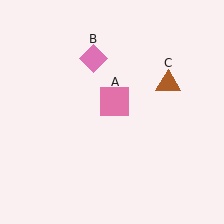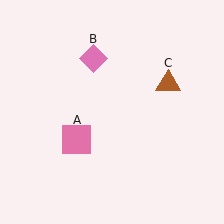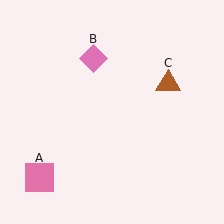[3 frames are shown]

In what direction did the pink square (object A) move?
The pink square (object A) moved down and to the left.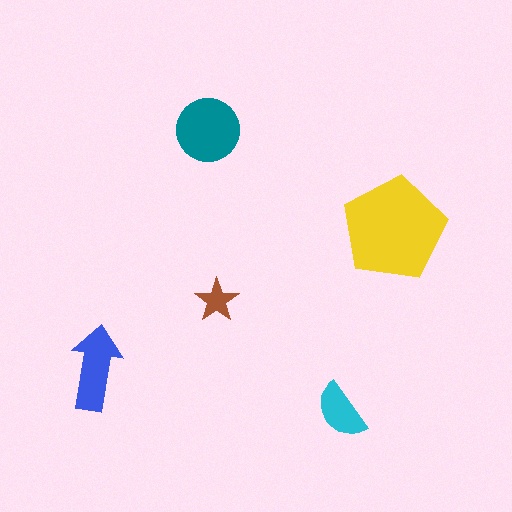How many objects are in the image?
There are 5 objects in the image.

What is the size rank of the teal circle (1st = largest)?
2nd.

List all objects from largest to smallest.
The yellow pentagon, the teal circle, the blue arrow, the cyan semicircle, the brown star.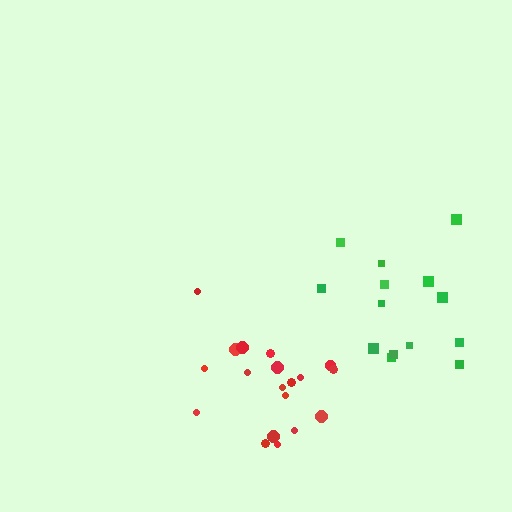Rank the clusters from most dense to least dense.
red, green.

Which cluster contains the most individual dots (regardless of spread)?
Red (19).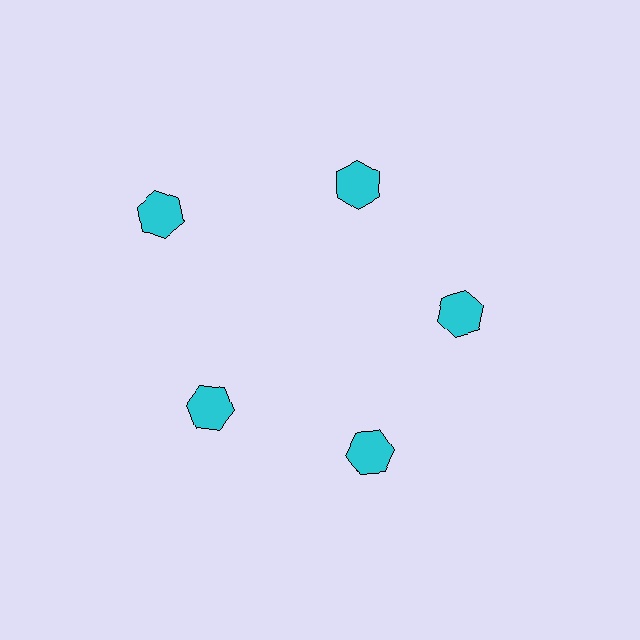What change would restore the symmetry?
The symmetry would be restored by moving it inward, back onto the ring so that all 5 hexagons sit at equal angles and equal distance from the center.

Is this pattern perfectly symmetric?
No. The 5 cyan hexagons are arranged in a ring, but one element near the 10 o'clock position is pushed outward from the center, breaking the 5-fold rotational symmetry.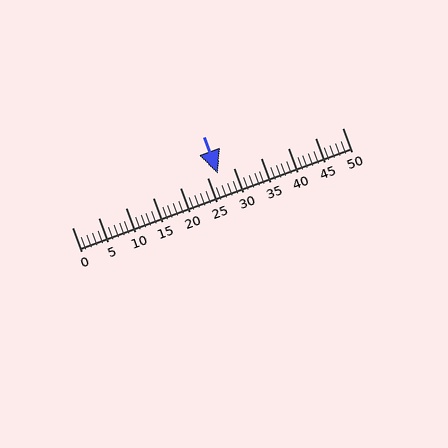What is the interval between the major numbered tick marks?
The major tick marks are spaced 5 units apart.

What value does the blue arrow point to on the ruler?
The blue arrow points to approximately 27.